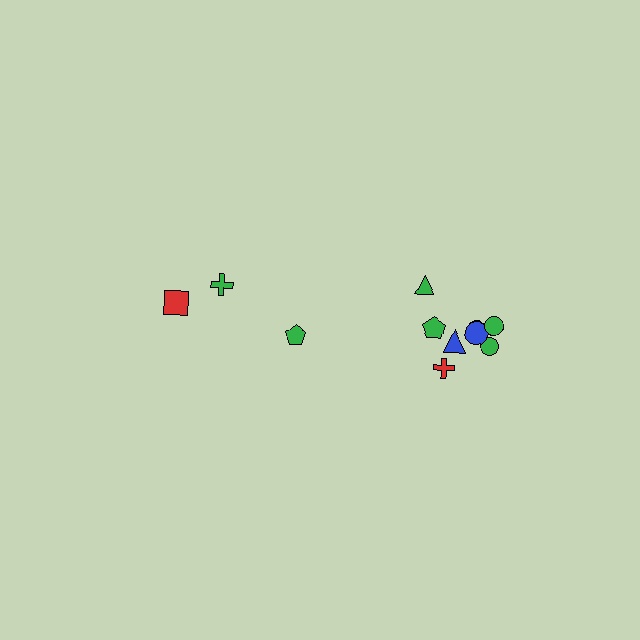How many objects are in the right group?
There are 8 objects.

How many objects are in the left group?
There are 3 objects.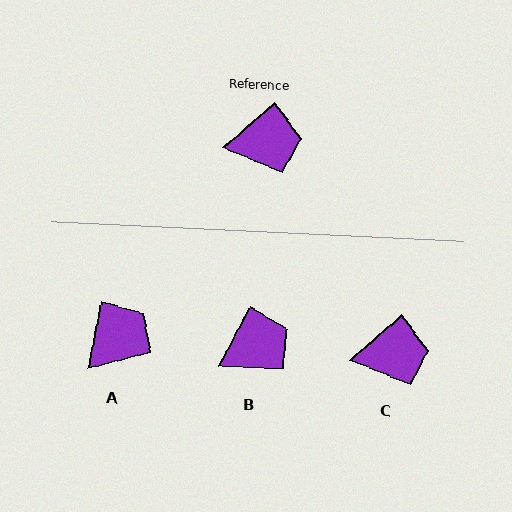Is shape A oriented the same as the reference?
No, it is off by about 38 degrees.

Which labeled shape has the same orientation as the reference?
C.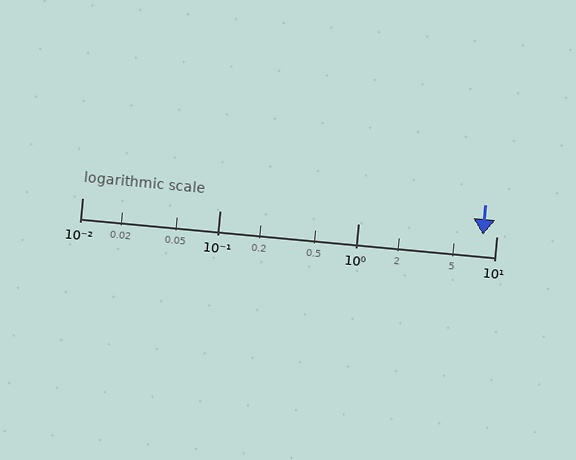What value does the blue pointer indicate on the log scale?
The pointer indicates approximately 8.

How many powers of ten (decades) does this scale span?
The scale spans 3 decades, from 0.01 to 10.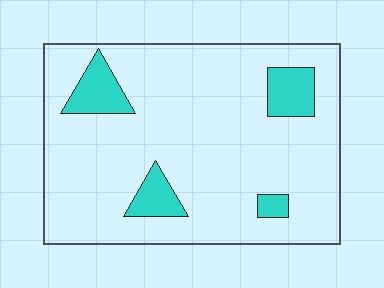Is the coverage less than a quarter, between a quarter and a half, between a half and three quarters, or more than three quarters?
Less than a quarter.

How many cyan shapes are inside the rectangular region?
4.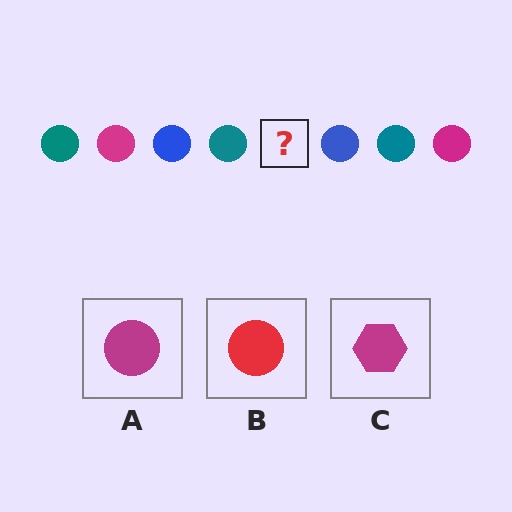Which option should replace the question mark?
Option A.